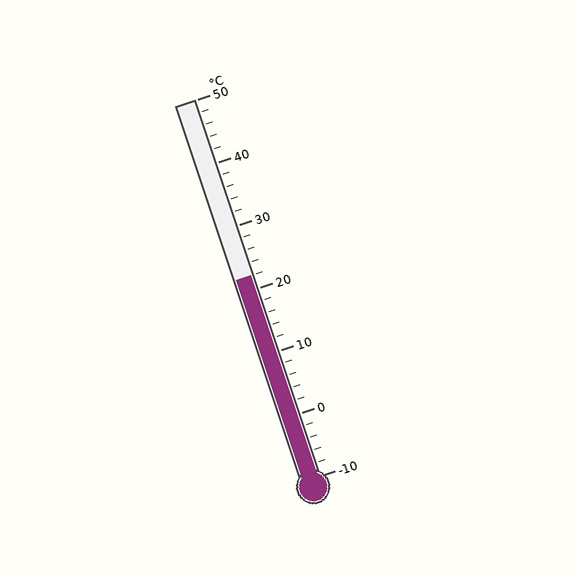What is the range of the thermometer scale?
The thermometer scale ranges from -10°C to 50°C.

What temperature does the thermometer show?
The thermometer shows approximately 22°C.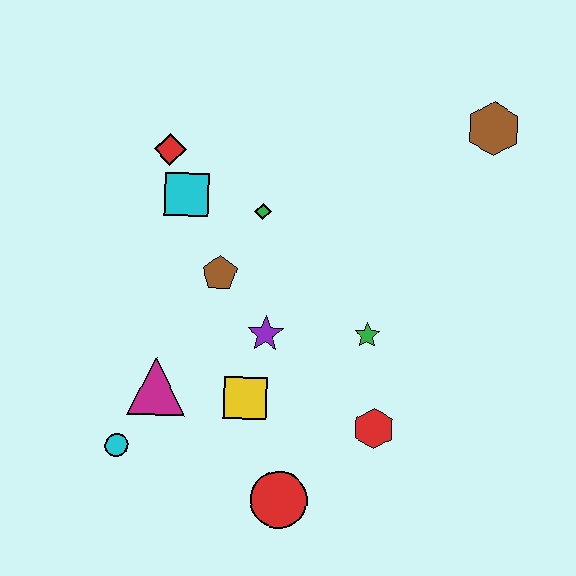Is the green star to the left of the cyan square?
No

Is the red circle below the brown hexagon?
Yes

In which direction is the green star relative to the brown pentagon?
The green star is to the right of the brown pentagon.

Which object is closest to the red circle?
The yellow square is closest to the red circle.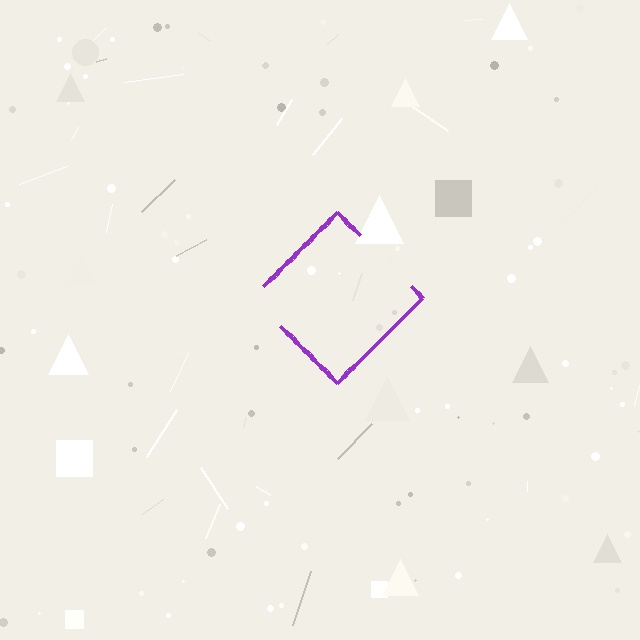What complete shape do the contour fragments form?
The contour fragments form a diamond.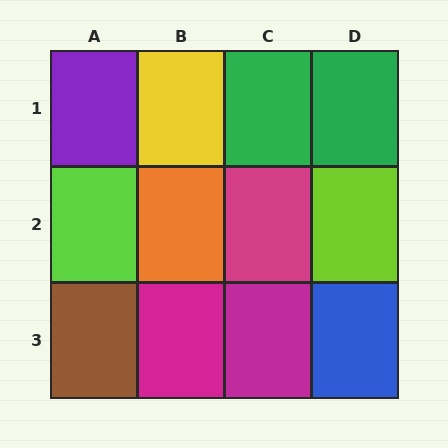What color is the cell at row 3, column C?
Magenta.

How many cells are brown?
1 cell is brown.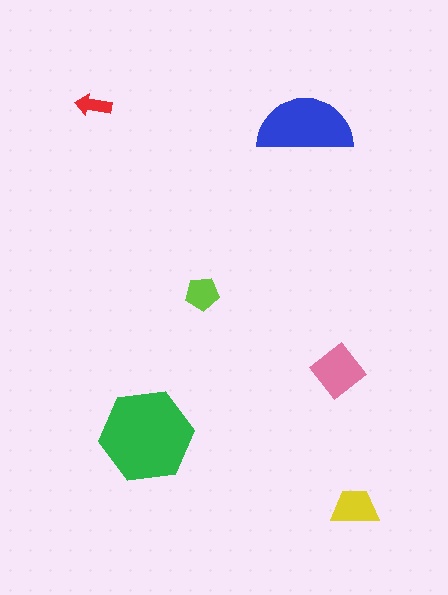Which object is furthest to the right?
The yellow trapezoid is rightmost.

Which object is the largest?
The green hexagon.